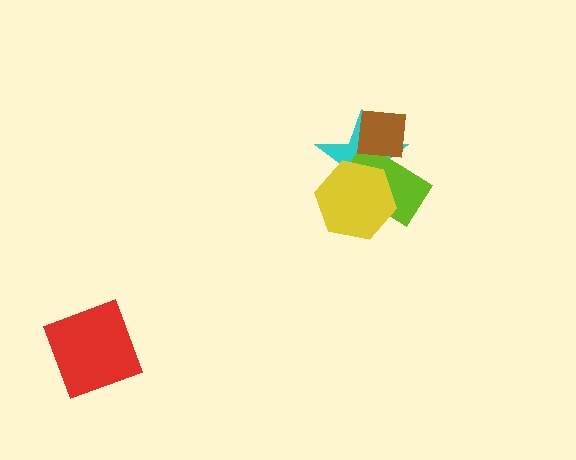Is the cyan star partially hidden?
Yes, it is partially covered by another shape.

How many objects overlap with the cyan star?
3 objects overlap with the cyan star.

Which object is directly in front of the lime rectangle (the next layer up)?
The brown square is directly in front of the lime rectangle.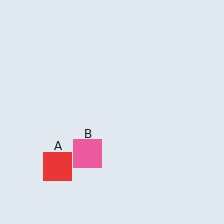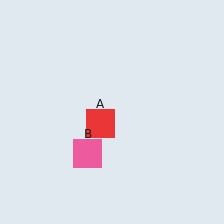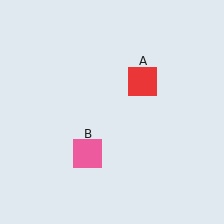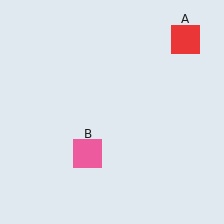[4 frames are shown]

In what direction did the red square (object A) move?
The red square (object A) moved up and to the right.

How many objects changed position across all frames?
1 object changed position: red square (object A).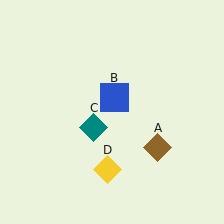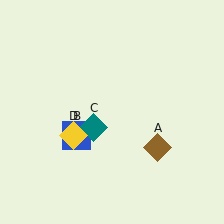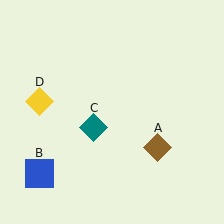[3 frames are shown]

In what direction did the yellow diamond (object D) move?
The yellow diamond (object D) moved up and to the left.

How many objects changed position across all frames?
2 objects changed position: blue square (object B), yellow diamond (object D).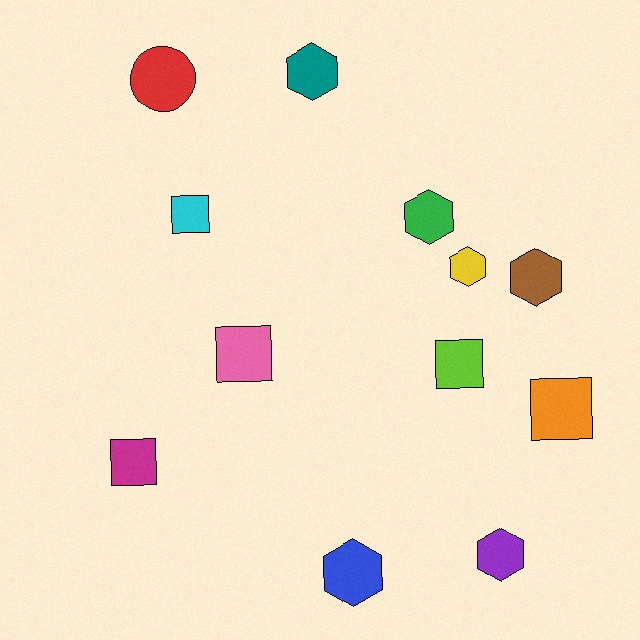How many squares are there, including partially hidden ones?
There are 5 squares.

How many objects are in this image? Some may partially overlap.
There are 12 objects.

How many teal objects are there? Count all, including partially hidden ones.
There is 1 teal object.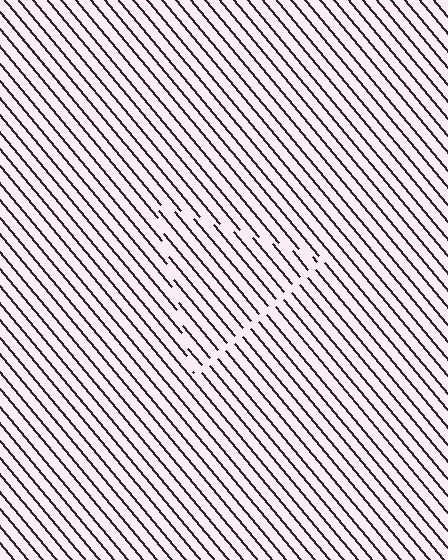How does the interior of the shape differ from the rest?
The interior of the shape contains the same grating, shifted by half a period — the contour is defined by the phase discontinuity where line-ends from the inner and outer gratings abut.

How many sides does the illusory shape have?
3 sides — the line-ends trace a triangle.